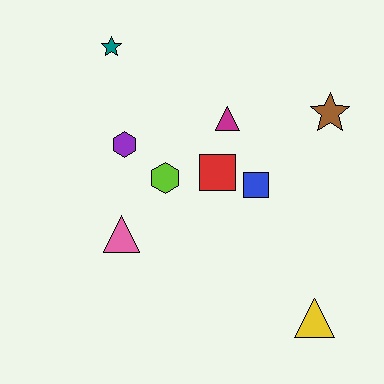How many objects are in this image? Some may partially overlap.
There are 9 objects.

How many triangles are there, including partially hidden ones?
There are 3 triangles.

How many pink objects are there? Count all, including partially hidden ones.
There is 1 pink object.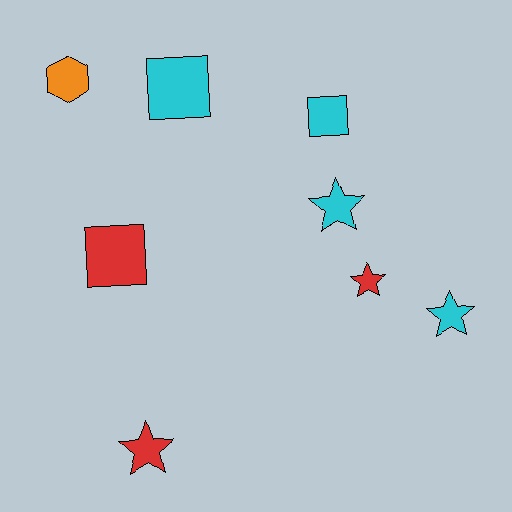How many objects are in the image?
There are 8 objects.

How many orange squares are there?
There are no orange squares.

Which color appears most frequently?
Cyan, with 4 objects.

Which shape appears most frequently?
Star, with 4 objects.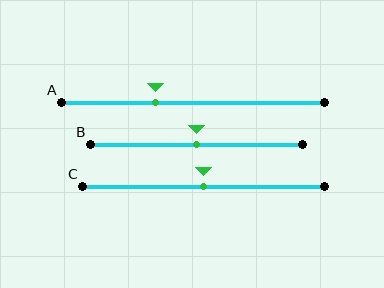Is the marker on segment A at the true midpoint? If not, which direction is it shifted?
No, the marker on segment A is shifted to the left by about 14% of the segment length.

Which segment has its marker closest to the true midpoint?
Segment B has its marker closest to the true midpoint.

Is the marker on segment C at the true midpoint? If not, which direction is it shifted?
Yes, the marker on segment C is at the true midpoint.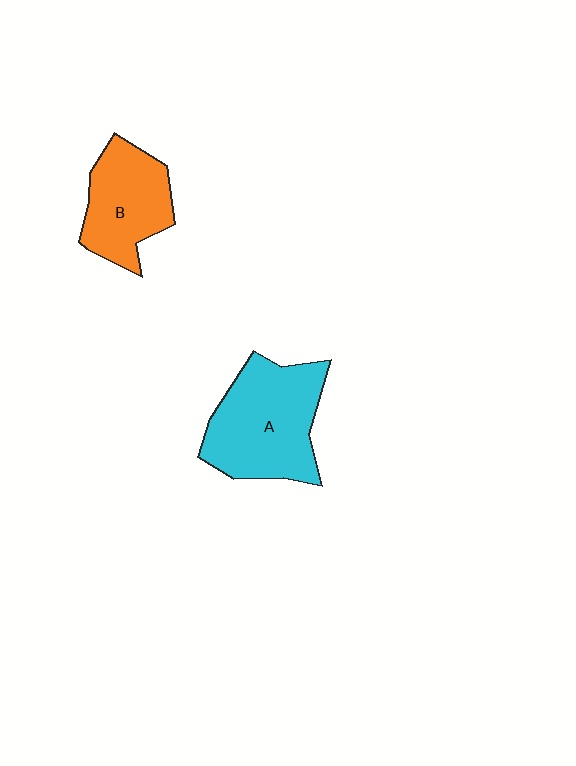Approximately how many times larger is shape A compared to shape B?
Approximately 1.4 times.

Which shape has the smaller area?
Shape B (orange).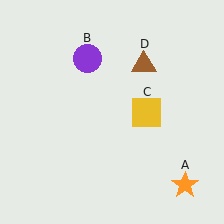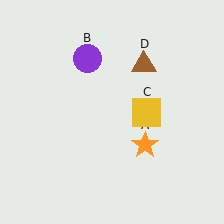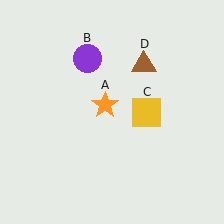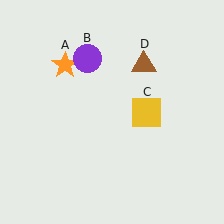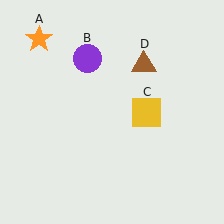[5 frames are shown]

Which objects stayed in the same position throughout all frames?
Purple circle (object B) and yellow square (object C) and brown triangle (object D) remained stationary.